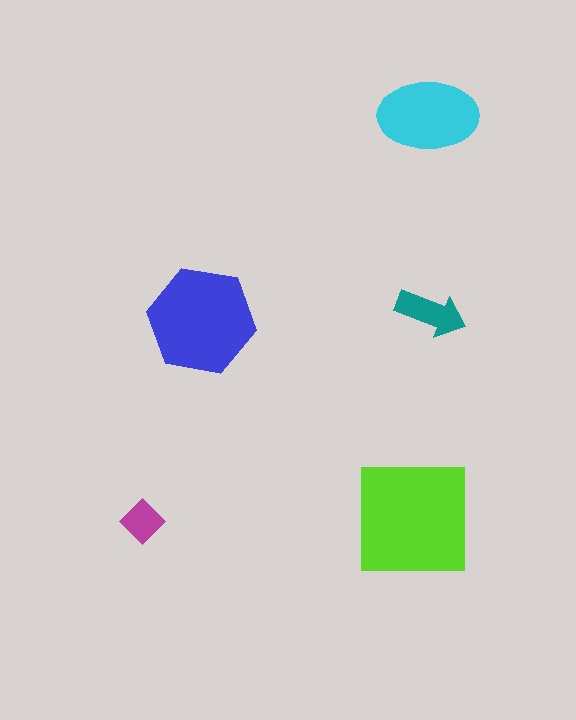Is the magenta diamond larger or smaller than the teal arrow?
Smaller.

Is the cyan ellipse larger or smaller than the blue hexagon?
Smaller.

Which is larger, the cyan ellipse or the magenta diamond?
The cyan ellipse.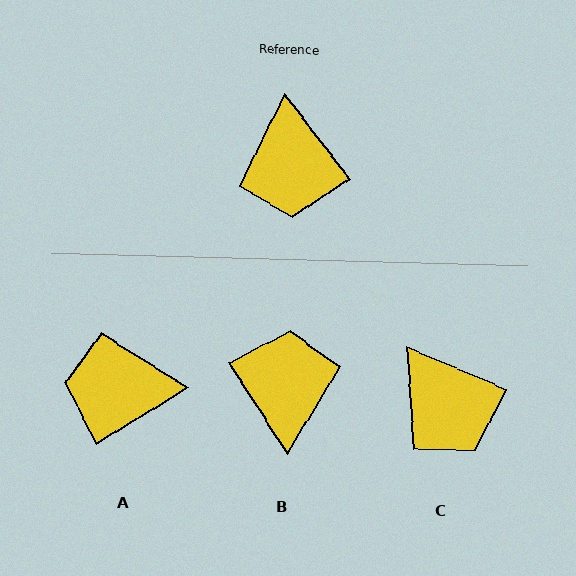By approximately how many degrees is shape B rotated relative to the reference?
Approximately 175 degrees counter-clockwise.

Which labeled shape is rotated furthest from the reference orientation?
B, about 175 degrees away.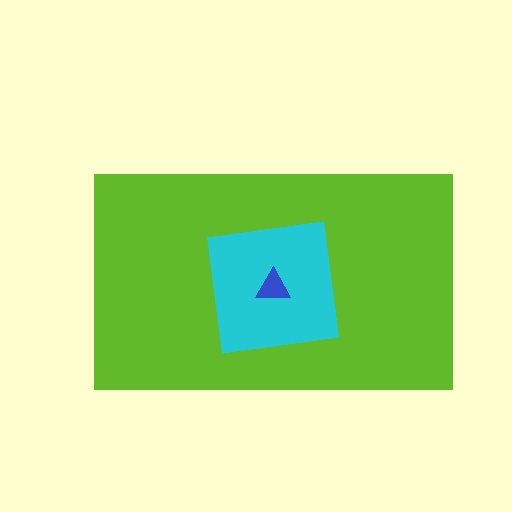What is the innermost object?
The blue triangle.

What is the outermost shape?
The lime rectangle.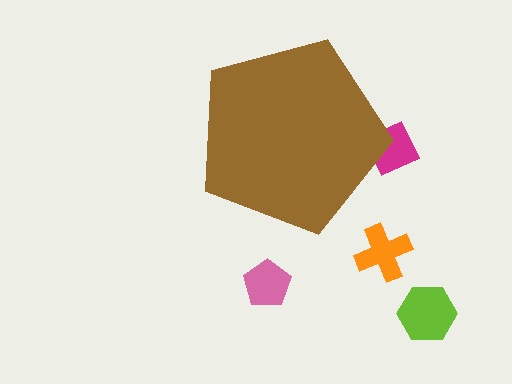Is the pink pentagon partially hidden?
No, the pink pentagon is fully visible.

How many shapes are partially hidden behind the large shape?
1 shape is partially hidden.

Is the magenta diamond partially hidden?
Yes, the magenta diamond is partially hidden behind the brown pentagon.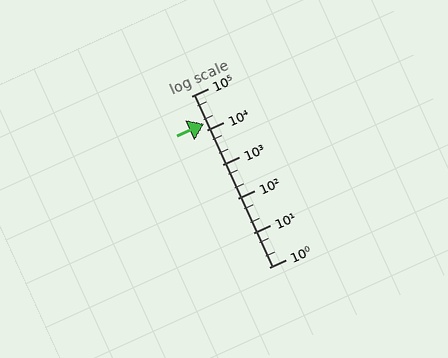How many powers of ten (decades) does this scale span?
The scale spans 5 decades, from 1 to 100000.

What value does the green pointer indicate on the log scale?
The pointer indicates approximately 15000.